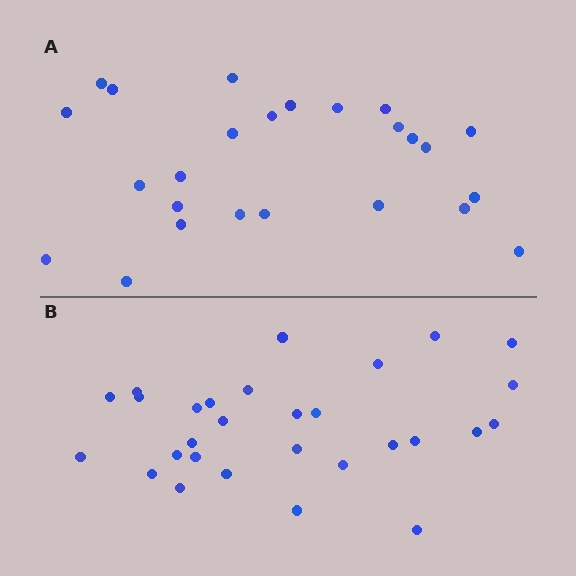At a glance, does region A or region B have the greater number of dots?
Region B (the bottom region) has more dots.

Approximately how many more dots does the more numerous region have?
Region B has about 4 more dots than region A.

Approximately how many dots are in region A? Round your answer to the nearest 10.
About 20 dots. (The exact count is 25, which rounds to 20.)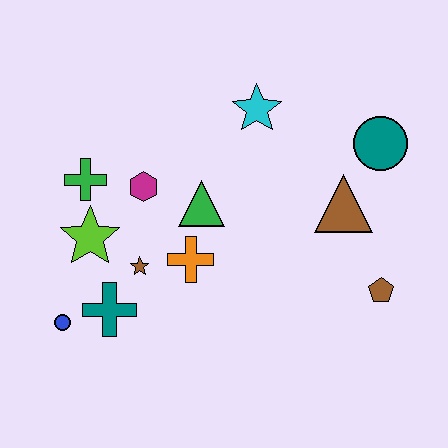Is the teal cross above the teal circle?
No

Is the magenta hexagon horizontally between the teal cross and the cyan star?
Yes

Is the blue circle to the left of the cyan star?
Yes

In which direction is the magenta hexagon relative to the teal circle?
The magenta hexagon is to the left of the teal circle.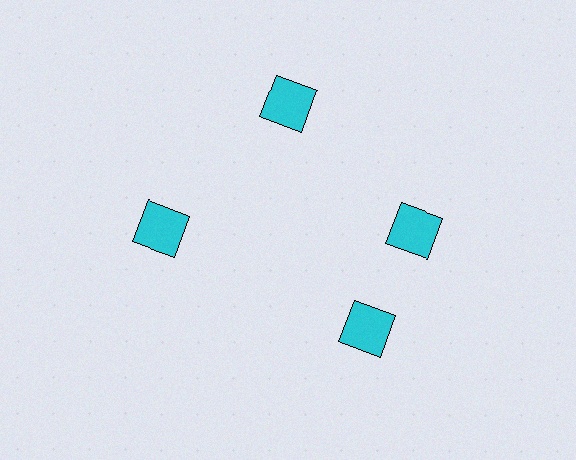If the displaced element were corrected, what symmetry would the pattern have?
It would have 4-fold rotational symmetry — the pattern would map onto itself every 90 degrees.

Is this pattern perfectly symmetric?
No. The 4 cyan squares are arranged in a ring, but one element near the 6 o'clock position is rotated out of alignment along the ring, breaking the 4-fold rotational symmetry.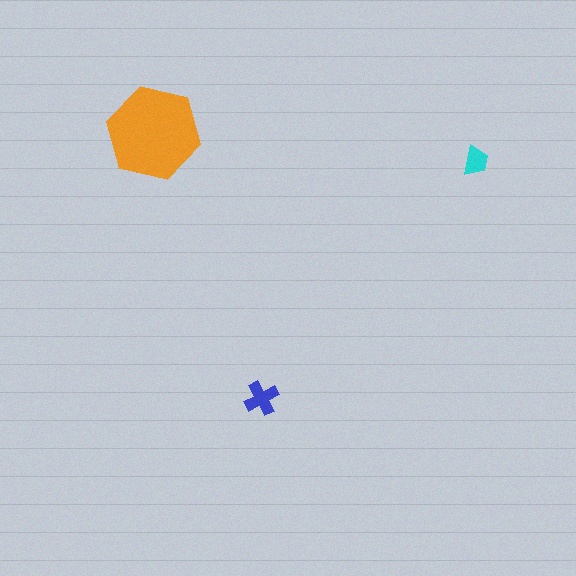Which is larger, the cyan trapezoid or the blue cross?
The blue cross.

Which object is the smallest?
The cyan trapezoid.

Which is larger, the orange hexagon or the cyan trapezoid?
The orange hexagon.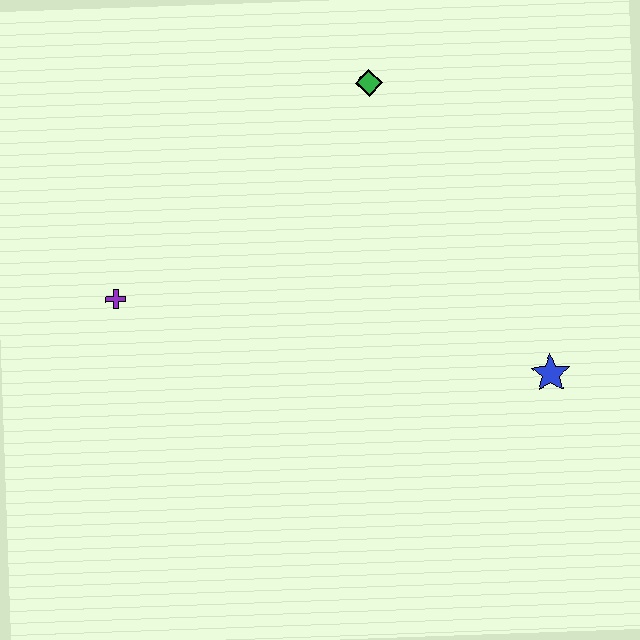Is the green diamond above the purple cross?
Yes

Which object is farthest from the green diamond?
The blue star is farthest from the green diamond.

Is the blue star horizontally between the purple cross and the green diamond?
No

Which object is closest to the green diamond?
The purple cross is closest to the green diamond.